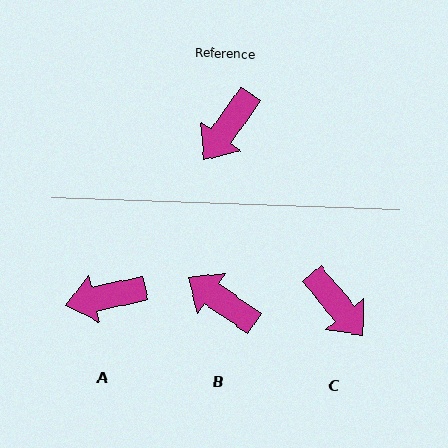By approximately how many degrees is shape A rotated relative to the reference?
Approximately 42 degrees clockwise.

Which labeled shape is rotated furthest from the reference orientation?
B, about 90 degrees away.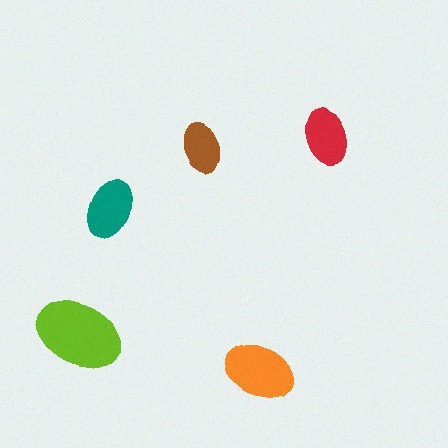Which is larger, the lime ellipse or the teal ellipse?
The lime one.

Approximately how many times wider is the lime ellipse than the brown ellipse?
About 1.5 times wider.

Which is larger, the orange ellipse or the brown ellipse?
The orange one.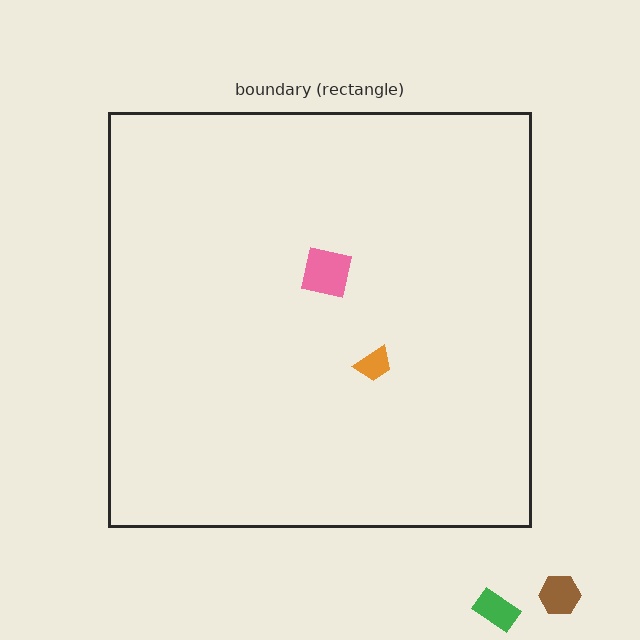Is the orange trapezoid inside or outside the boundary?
Inside.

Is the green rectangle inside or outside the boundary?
Outside.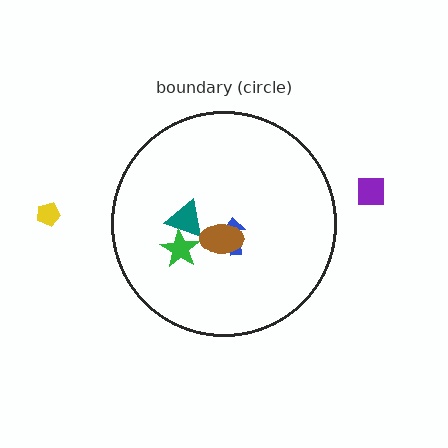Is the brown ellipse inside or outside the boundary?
Inside.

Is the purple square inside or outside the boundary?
Outside.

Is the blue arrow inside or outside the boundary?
Inside.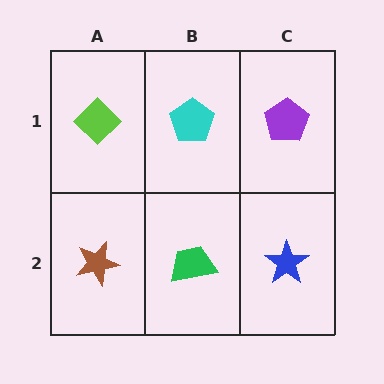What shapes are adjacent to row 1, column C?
A blue star (row 2, column C), a cyan pentagon (row 1, column B).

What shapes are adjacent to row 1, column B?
A green trapezoid (row 2, column B), a lime diamond (row 1, column A), a purple pentagon (row 1, column C).